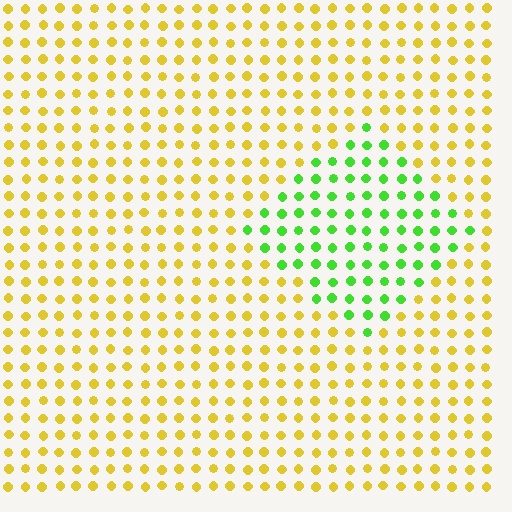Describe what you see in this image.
The image is filled with small yellow elements in a uniform arrangement. A diamond-shaped region is visible where the elements are tinted to a slightly different hue, forming a subtle color boundary.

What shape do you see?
I see a diamond.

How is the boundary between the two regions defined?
The boundary is defined purely by a slight shift in hue (about 62 degrees). Spacing, size, and orientation are identical on both sides.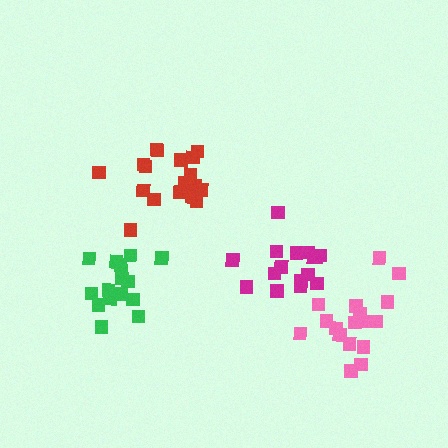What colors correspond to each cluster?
The clusters are colored: red, magenta, green, pink.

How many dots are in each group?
Group 1: 19 dots, Group 2: 16 dots, Group 3: 16 dots, Group 4: 17 dots (68 total).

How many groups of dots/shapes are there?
There are 4 groups.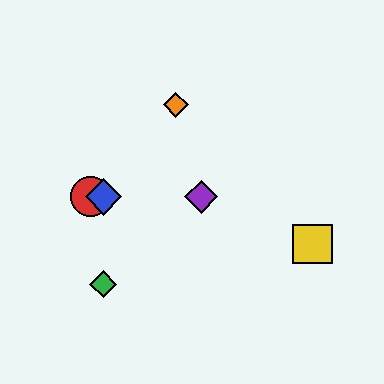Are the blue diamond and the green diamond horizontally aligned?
No, the blue diamond is at y≈197 and the green diamond is at y≈284.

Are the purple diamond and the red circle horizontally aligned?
Yes, both are at y≈197.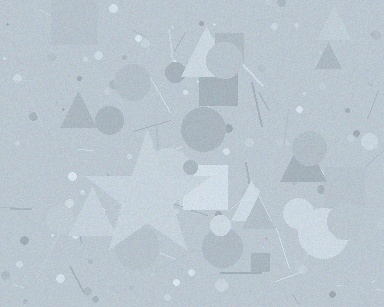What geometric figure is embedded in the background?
A star is embedded in the background.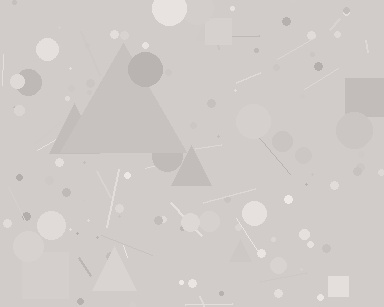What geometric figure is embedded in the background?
A triangle is embedded in the background.